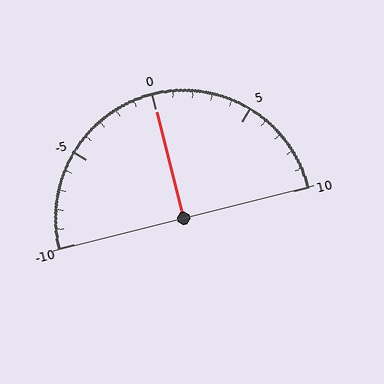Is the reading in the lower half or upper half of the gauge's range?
The reading is in the upper half of the range (-10 to 10).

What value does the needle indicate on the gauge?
The needle indicates approximately 0.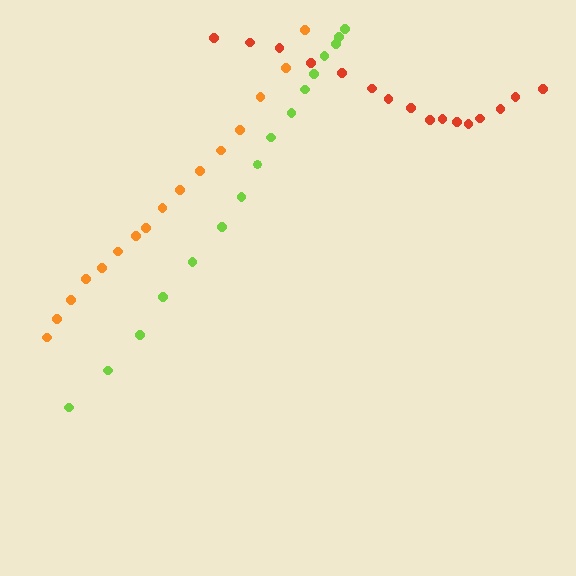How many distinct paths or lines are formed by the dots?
There are 3 distinct paths.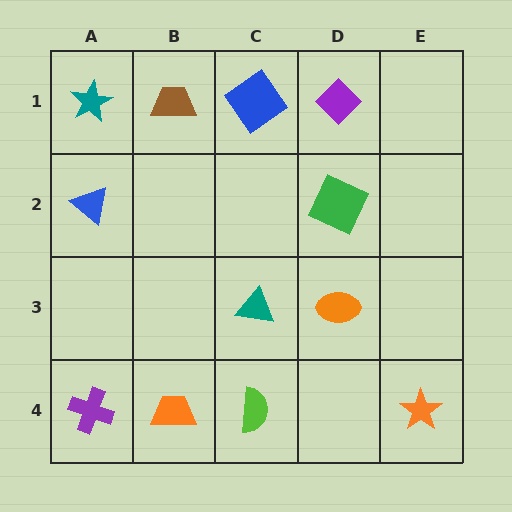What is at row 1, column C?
A blue diamond.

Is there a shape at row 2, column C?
No, that cell is empty.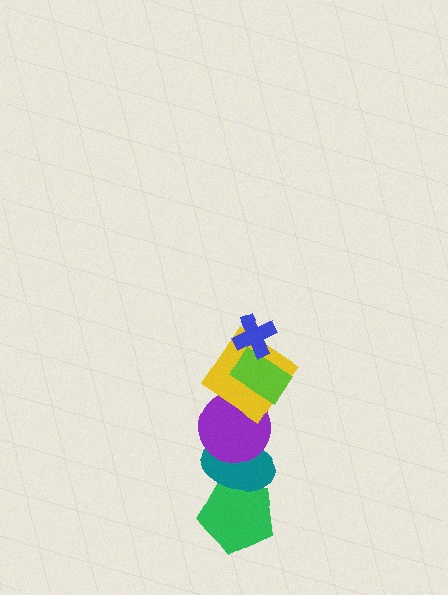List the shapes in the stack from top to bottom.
From top to bottom: the blue cross, the lime rectangle, the yellow diamond, the purple circle, the teal ellipse, the green pentagon.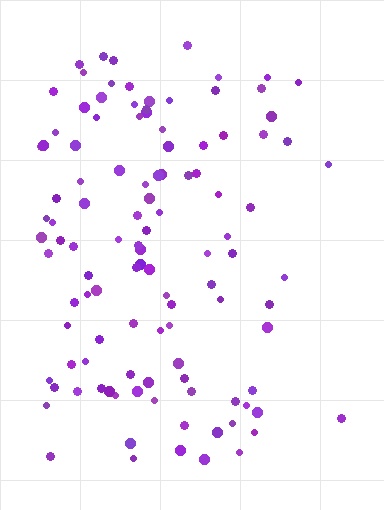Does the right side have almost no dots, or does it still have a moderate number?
Still a moderate number, just noticeably fewer than the left.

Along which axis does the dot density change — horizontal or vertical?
Horizontal.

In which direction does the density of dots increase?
From right to left, with the left side densest.